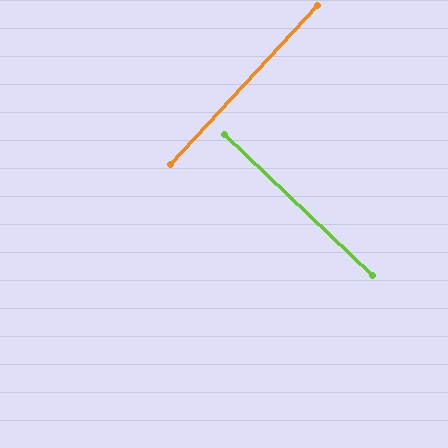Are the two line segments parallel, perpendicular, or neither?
Perpendicular — they meet at approximately 89°.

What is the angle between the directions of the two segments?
Approximately 89 degrees.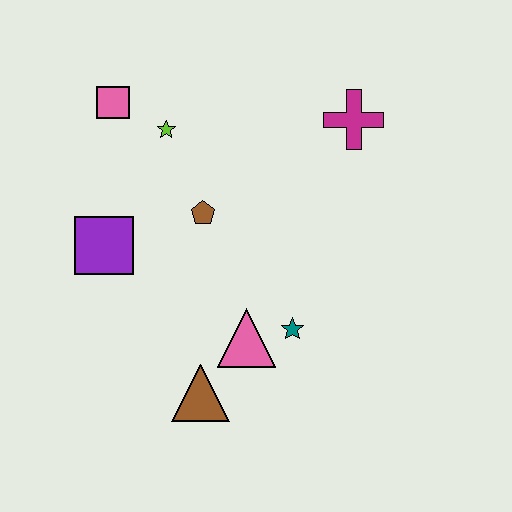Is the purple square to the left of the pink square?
Yes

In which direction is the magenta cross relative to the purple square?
The magenta cross is to the right of the purple square.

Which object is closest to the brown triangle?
The pink triangle is closest to the brown triangle.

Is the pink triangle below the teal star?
Yes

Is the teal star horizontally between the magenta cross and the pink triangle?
Yes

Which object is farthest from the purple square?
The magenta cross is farthest from the purple square.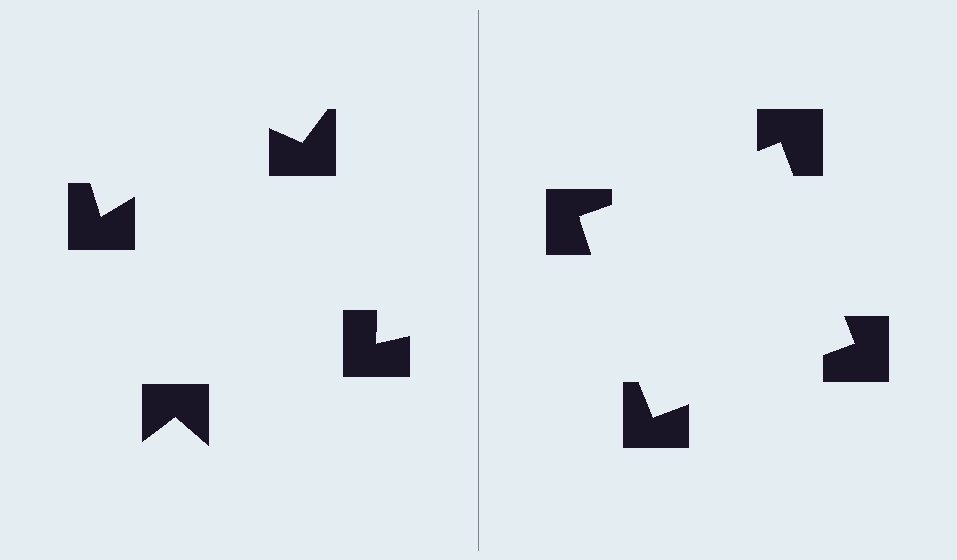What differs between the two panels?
The notched squares are positioned identically on both sides; only the wedge orientations differ. On the right they align to a square; on the left they are misaligned.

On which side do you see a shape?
An illusory square appears on the right side. On the left side the wedge cuts are rotated, so no coherent shape forms.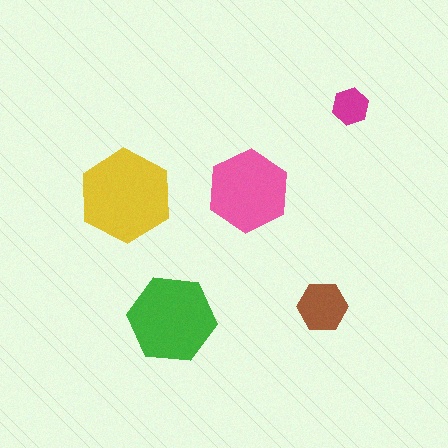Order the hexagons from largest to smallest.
the yellow one, the green one, the pink one, the brown one, the magenta one.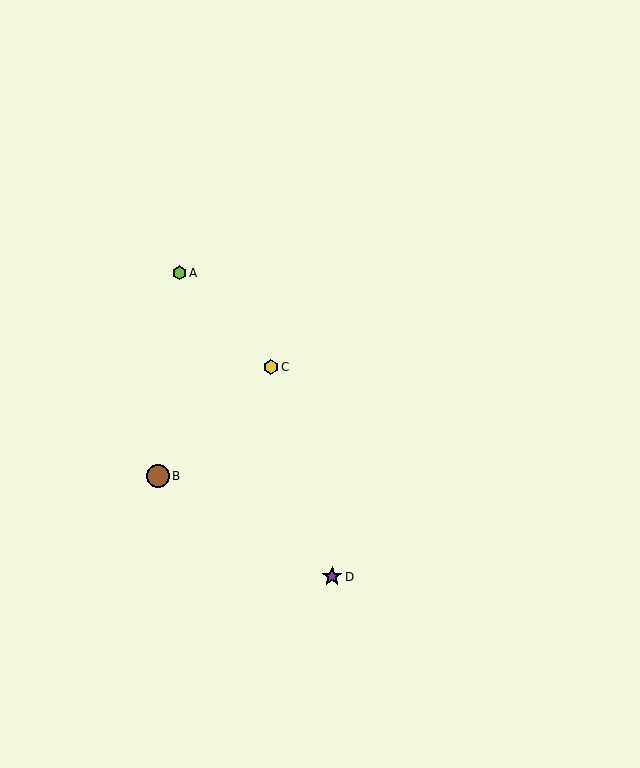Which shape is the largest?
The brown circle (labeled B) is the largest.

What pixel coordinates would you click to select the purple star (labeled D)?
Click at (332, 577) to select the purple star D.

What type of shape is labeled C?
Shape C is a yellow hexagon.